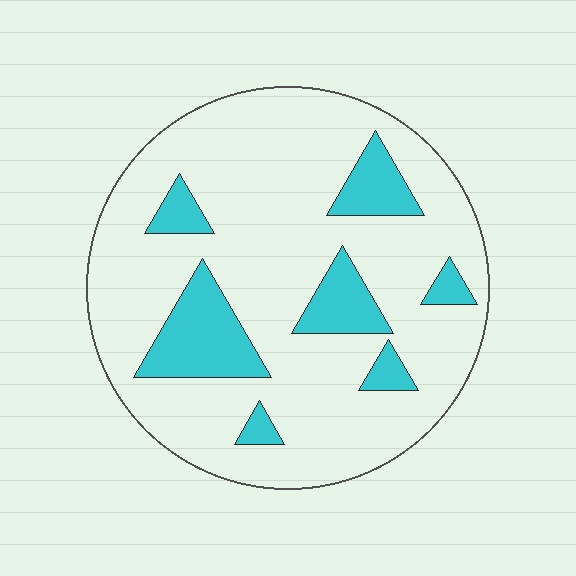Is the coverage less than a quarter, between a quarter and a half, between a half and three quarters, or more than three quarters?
Less than a quarter.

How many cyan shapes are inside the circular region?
7.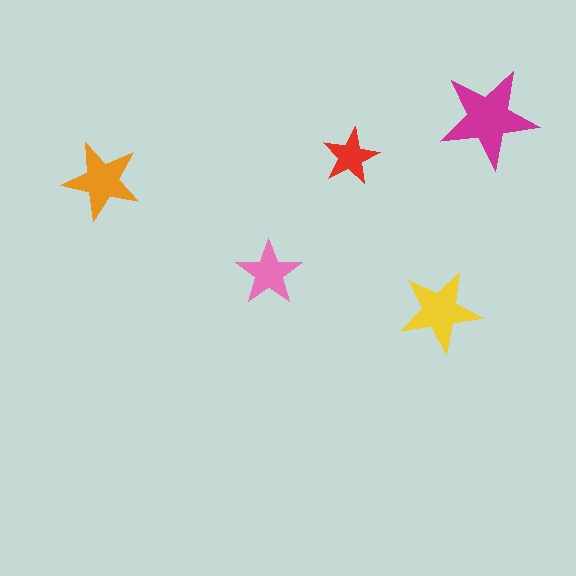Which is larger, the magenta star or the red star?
The magenta one.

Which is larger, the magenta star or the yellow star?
The magenta one.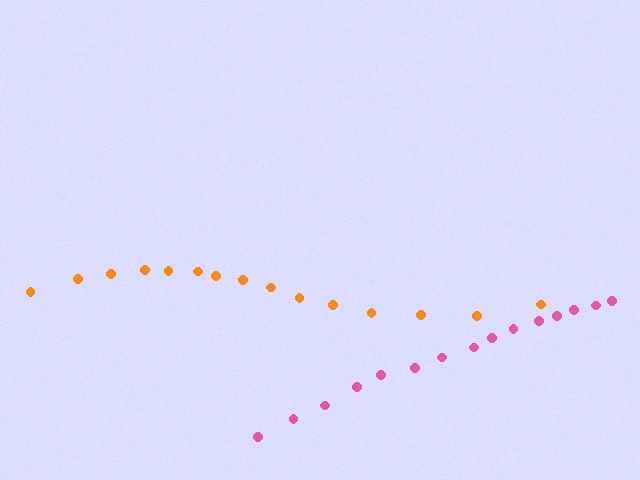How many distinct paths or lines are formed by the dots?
There are 2 distinct paths.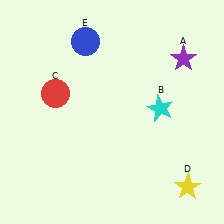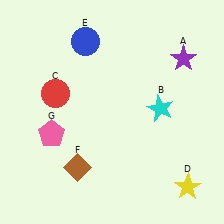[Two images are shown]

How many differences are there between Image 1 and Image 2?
There are 2 differences between the two images.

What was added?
A brown diamond (F), a pink pentagon (G) were added in Image 2.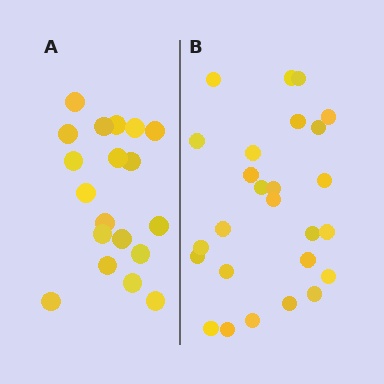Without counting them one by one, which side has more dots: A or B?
Region B (the right region) has more dots.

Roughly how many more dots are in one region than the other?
Region B has roughly 8 or so more dots than region A.